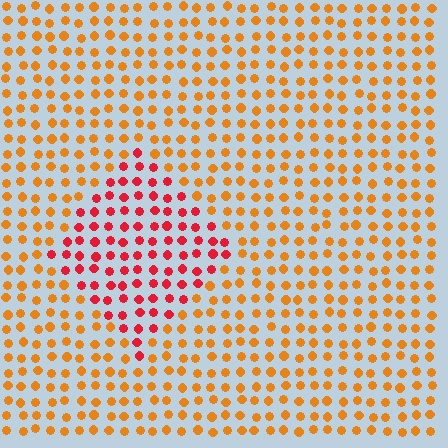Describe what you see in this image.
The image is filled with small orange elements in a uniform arrangement. A diamond-shaped region is visible where the elements are tinted to a slightly different hue, forming a subtle color boundary.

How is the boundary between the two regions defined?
The boundary is defined purely by a slight shift in hue (about 39 degrees). Spacing, size, and orientation are identical on both sides.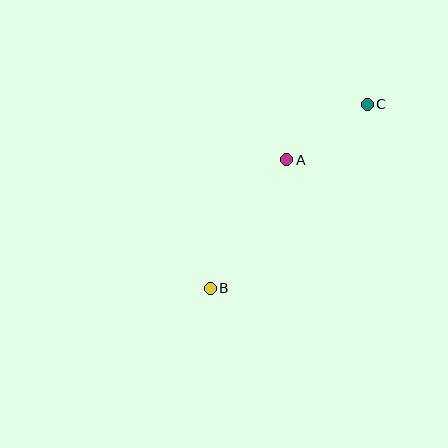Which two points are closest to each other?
Points A and C are closest to each other.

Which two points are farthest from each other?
Points B and C are farthest from each other.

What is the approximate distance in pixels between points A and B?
The distance between A and B is approximately 150 pixels.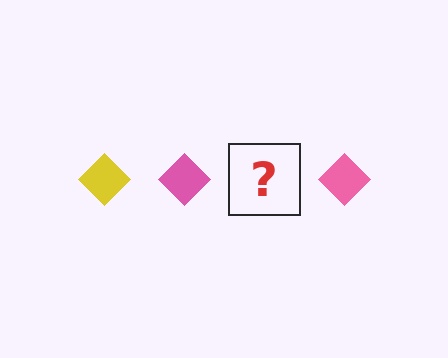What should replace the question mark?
The question mark should be replaced with a yellow diamond.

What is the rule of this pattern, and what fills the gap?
The rule is that the pattern cycles through yellow, pink diamonds. The gap should be filled with a yellow diamond.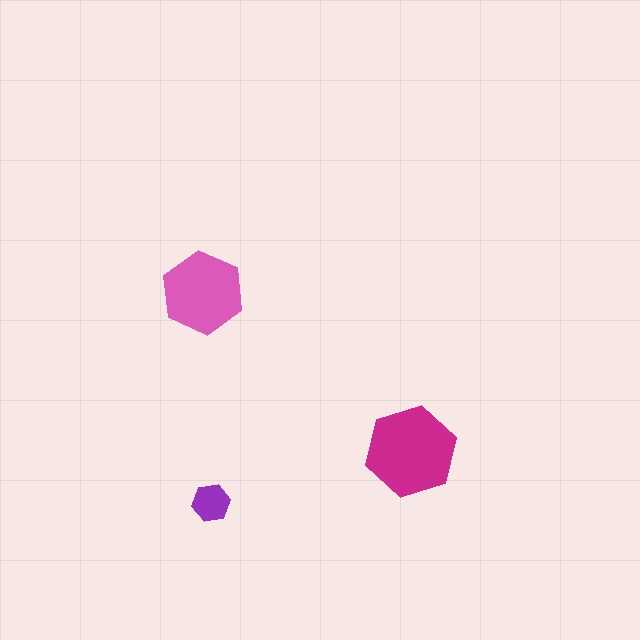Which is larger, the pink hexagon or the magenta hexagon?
The magenta one.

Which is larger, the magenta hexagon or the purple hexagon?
The magenta one.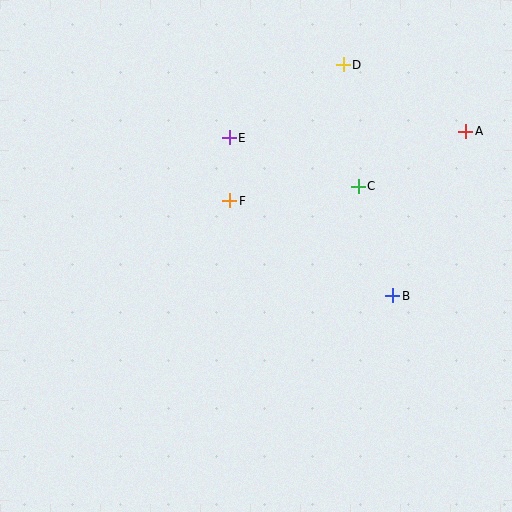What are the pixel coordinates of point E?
Point E is at (229, 138).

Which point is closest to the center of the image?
Point F at (230, 201) is closest to the center.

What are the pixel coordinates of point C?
Point C is at (358, 186).